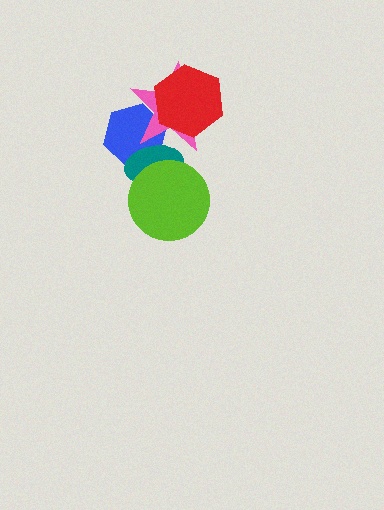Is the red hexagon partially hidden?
No, no other shape covers it.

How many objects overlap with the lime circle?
1 object overlaps with the lime circle.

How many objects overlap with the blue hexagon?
2 objects overlap with the blue hexagon.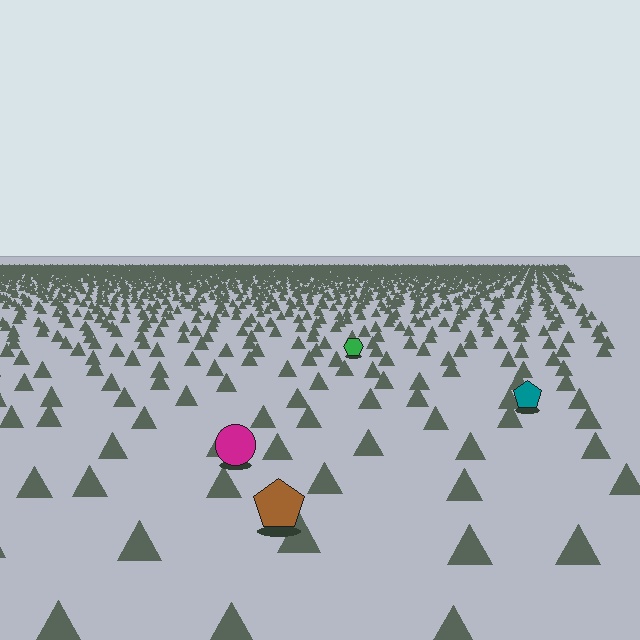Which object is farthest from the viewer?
The green hexagon is farthest from the viewer. It appears smaller and the ground texture around it is denser.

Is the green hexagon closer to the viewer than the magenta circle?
No. The magenta circle is closer — you can tell from the texture gradient: the ground texture is coarser near it.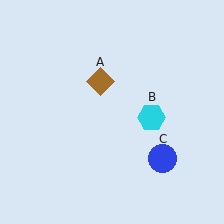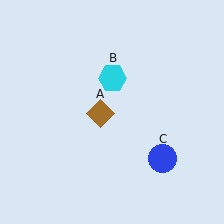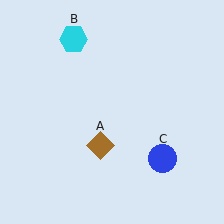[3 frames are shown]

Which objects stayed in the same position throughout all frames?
Blue circle (object C) remained stationary.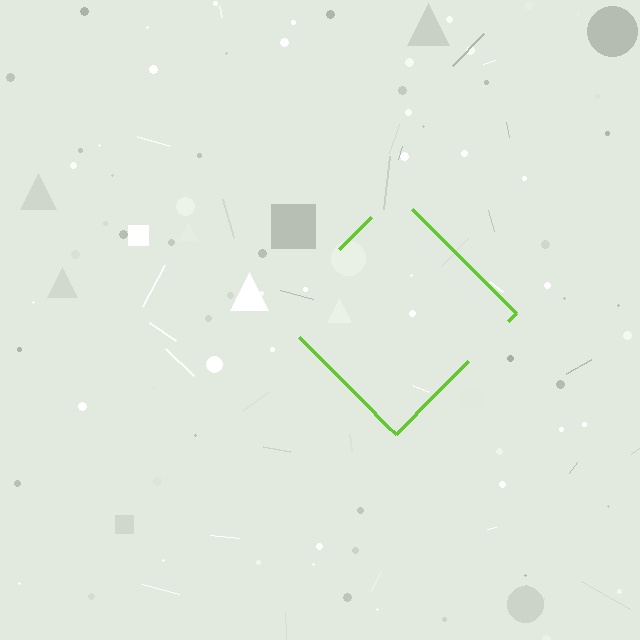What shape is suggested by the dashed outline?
The dashed outline suggests a diamond.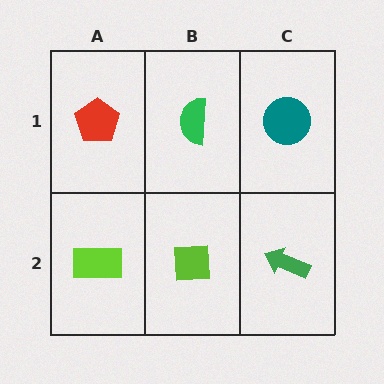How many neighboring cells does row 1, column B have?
3.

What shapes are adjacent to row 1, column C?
A green arrow (row 2, column C), a green semicircle (row 1, column B).